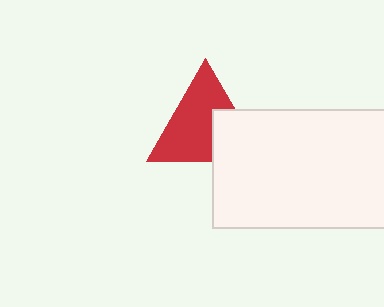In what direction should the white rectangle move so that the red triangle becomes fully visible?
The white rectangle should move toward the lower-right. That is the shortest direction to clear the overlap and leave the red triangle fully visible.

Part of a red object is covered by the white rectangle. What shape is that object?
It is a triangle.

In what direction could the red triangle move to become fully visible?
The red triangle could move toward the upper-left. That would shift it out from behind the white rectangle entirely.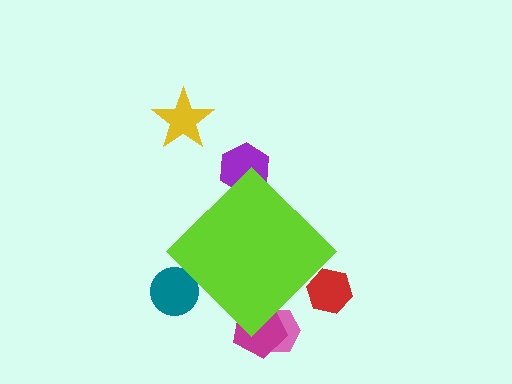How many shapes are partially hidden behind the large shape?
5 shapes are partially hidden.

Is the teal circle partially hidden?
Yes, the teal circle is partially hidden behind the lime diamond.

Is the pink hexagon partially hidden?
Yes, the pink hexagon is partially hidden behind the lime diamond.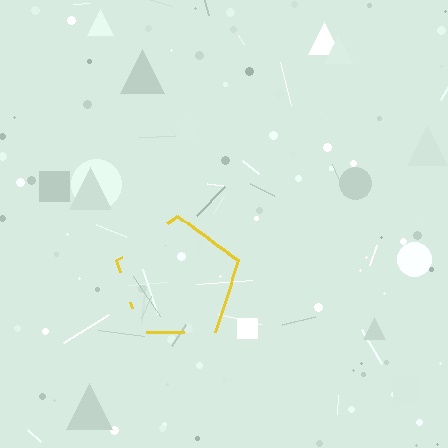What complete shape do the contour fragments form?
The contour fragments form a pentagon.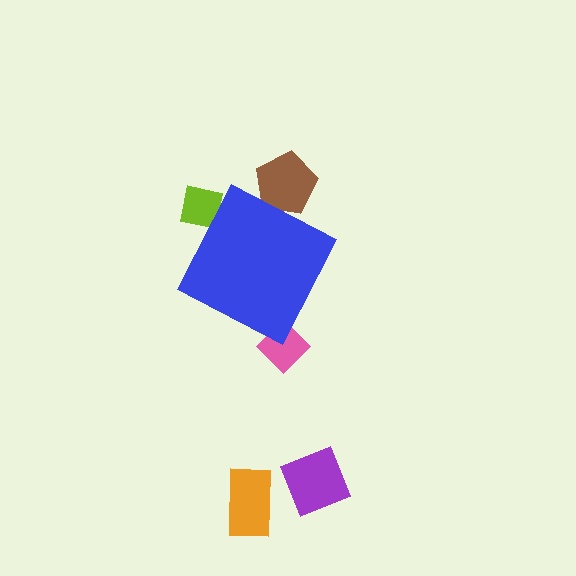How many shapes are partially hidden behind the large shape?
3 shapes are partially hidden.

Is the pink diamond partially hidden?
Yes, the pink diamond is partially hidden behind the blue diamond.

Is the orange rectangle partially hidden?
No, the orange rectangle is fully visible.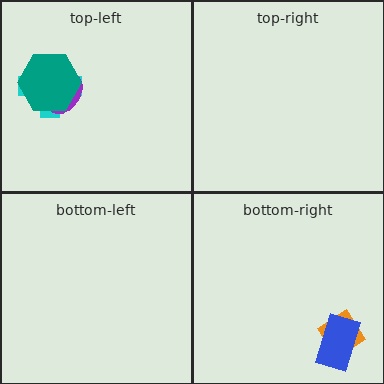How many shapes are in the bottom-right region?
2.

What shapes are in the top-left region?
The cyan cross, the purple ellipse, the teal hexagon.